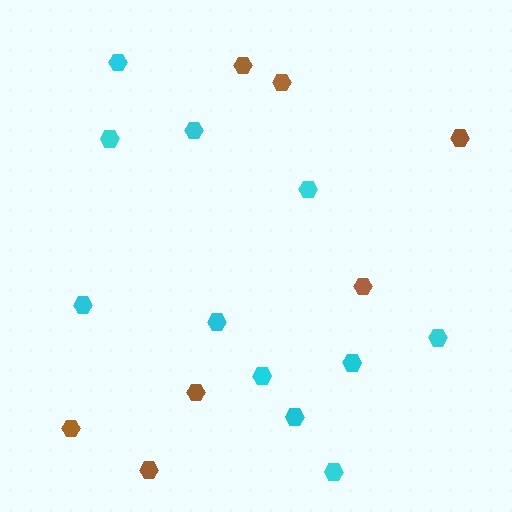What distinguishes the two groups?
There are 2 groups: one group of brown hexagons (7) and one group of cyan hexagons (11).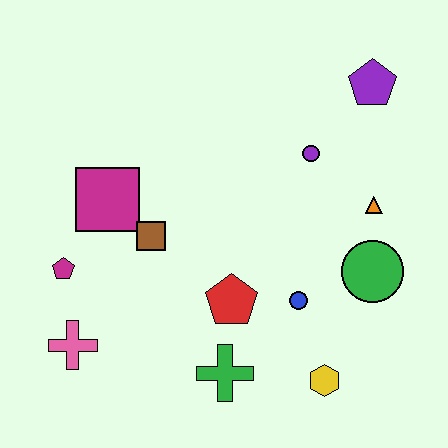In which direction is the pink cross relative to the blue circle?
The pink cross is to the left of the blue circle.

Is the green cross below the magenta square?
Yes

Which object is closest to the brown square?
The magenta square is closest to the brown square.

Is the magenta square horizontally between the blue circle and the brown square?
No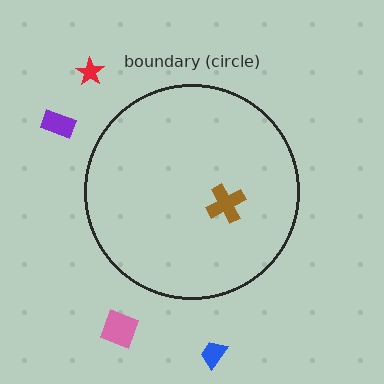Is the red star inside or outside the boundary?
Outside.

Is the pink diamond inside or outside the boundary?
Outside.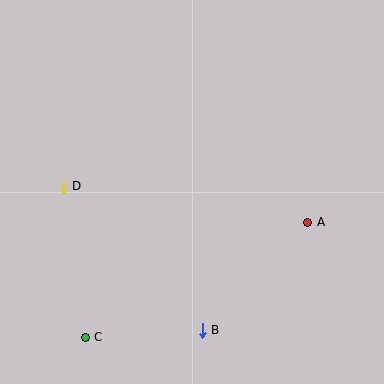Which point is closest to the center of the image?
Point A at (308, 222) is closest to the center.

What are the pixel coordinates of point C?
Point C is at (85, 337).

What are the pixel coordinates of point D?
Point D is at (63, 186).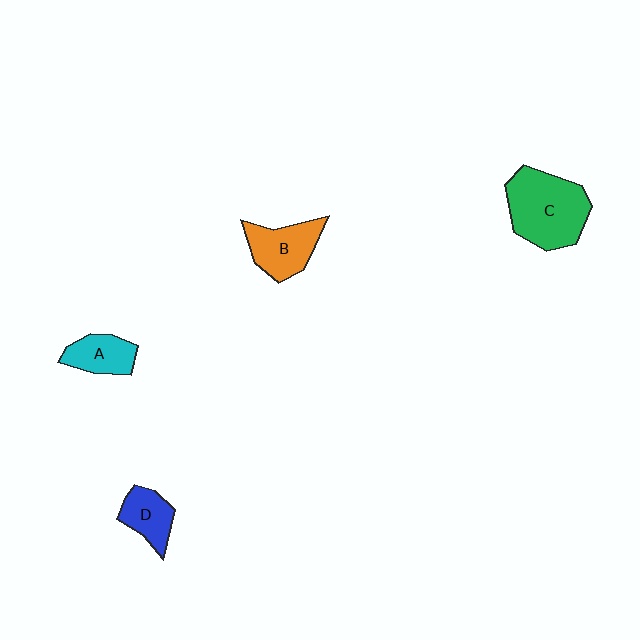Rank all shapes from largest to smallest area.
From largest to smallest: C (green), B (orange), A (cyan), D (blue).